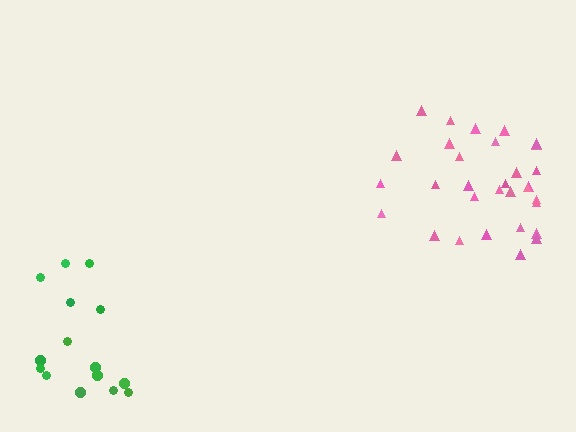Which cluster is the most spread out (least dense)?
Green.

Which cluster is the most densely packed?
Pink.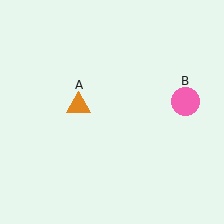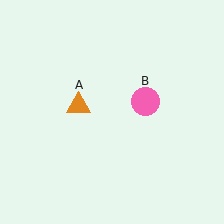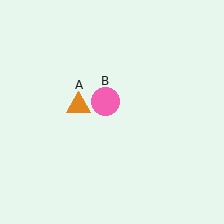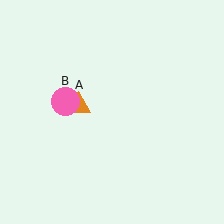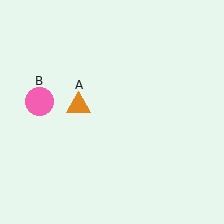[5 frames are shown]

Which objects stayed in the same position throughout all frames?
Orange triangle (object A) remained stationary.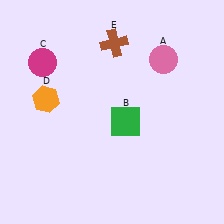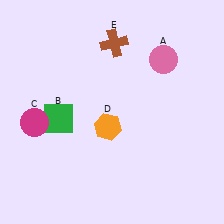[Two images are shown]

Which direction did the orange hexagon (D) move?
The orange hexagon (D) moved right.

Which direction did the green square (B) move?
The green square (B) moved left.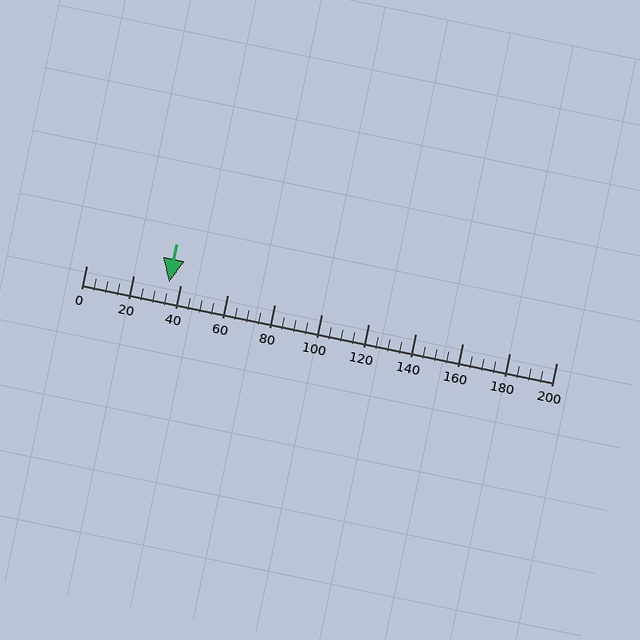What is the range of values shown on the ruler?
The ruler shows values from 0 to 200.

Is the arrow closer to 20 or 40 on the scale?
The arrow is closer to 40.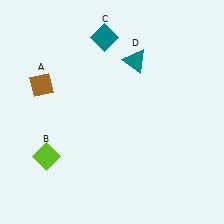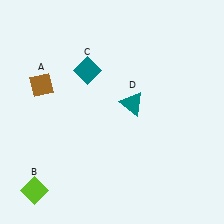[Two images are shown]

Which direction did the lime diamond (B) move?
The lime diamond (B) moved down.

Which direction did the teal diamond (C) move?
The teal diamond (C) moved down.